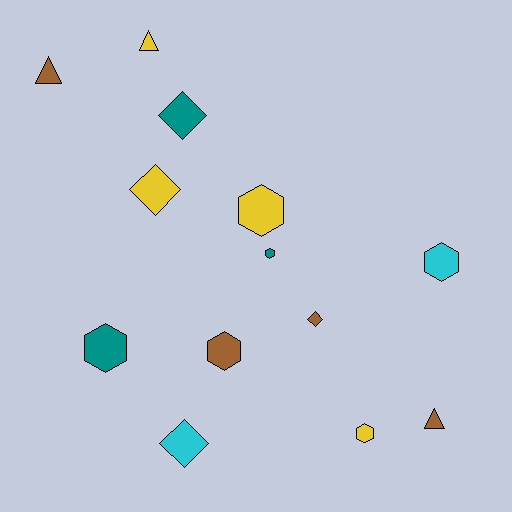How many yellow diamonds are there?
There is 1 yellow diamond.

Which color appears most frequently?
Brown, with 4 objects.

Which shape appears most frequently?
Hexagon, with 6 objects.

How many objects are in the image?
There are 13 objects.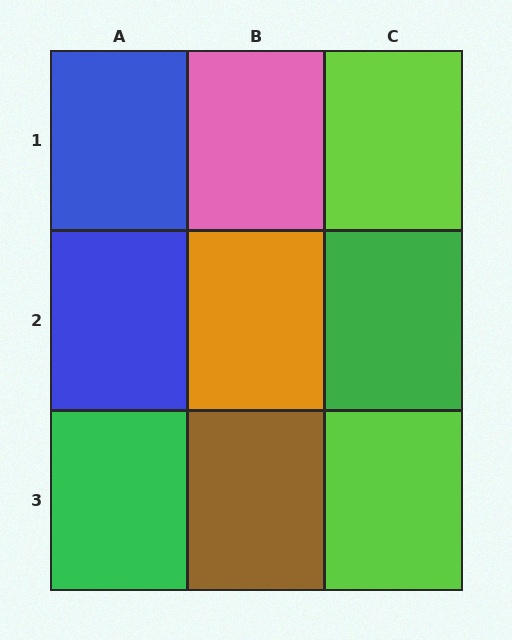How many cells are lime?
2 cells are lime.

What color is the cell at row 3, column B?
Brown.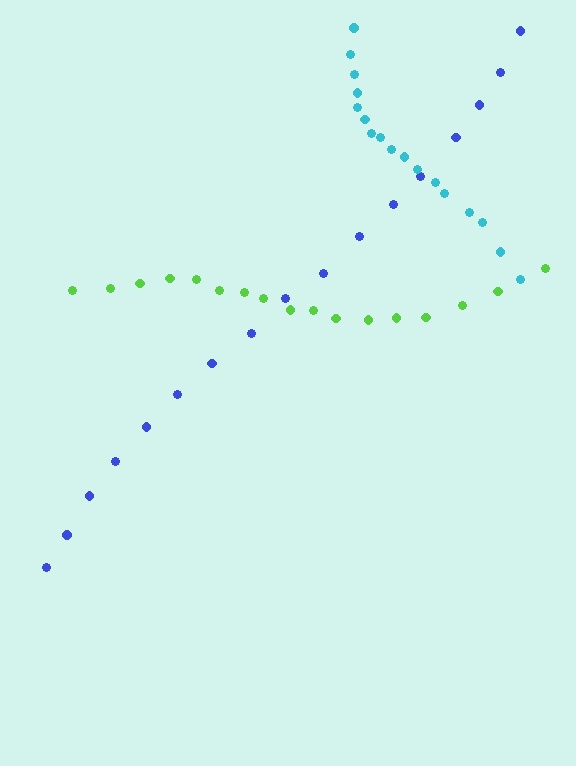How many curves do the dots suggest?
There are 3 distinct paths.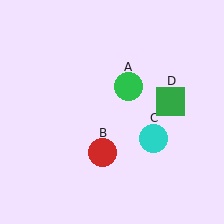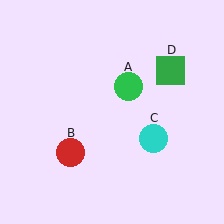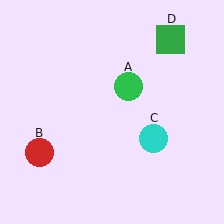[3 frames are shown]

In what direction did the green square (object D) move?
The green square (object D) moved up.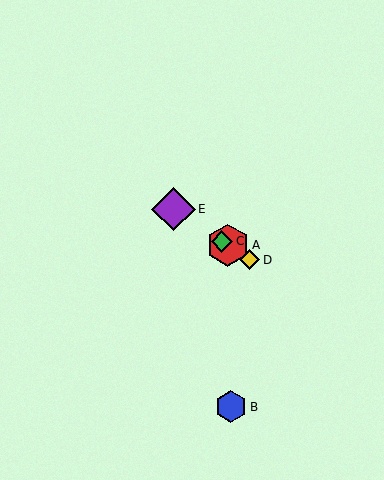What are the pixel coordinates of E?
Object E is at (173, 209).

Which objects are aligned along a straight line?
Objects A, C, D, E are aligned along a straight line.